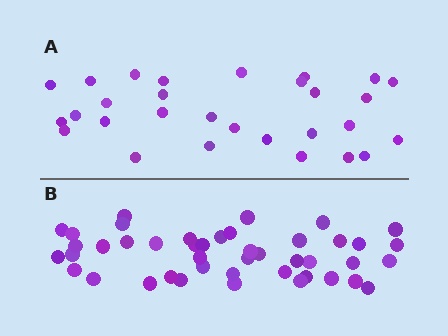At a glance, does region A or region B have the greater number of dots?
Region B (the bottom region) has more dots.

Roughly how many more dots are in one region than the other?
Region B has approximately 15 more dots than region A.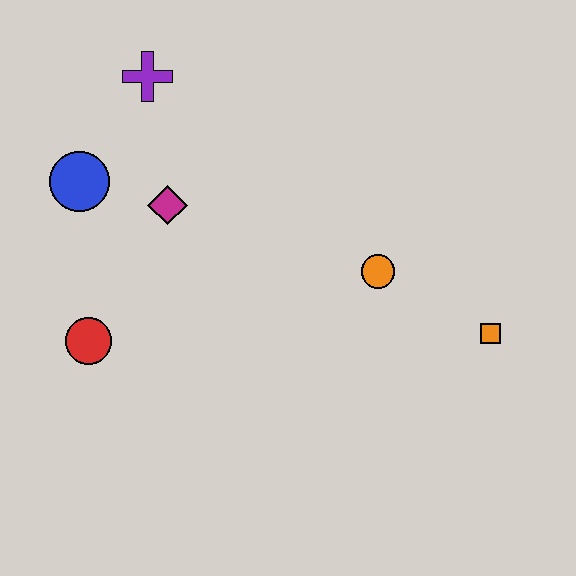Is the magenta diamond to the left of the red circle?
No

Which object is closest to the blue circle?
The magenta diamond is closest to the blue circle.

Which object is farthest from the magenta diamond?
The orange square is farthest from the magenta diamond.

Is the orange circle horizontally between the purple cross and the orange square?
Yes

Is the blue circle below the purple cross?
Yes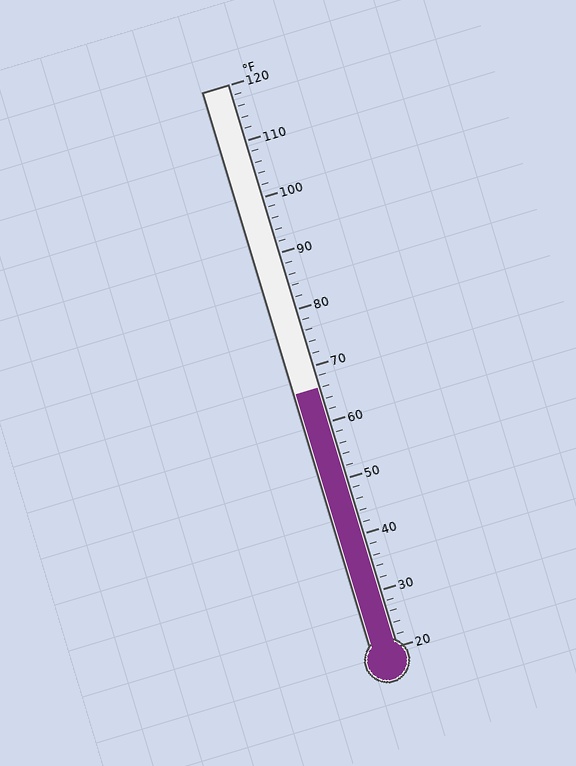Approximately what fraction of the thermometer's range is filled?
The thermometer is filled to approximately 45% of its range.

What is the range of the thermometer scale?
The thermometer scale ranges from 20°F to 120°F.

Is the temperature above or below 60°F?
The temperature is above 60°F.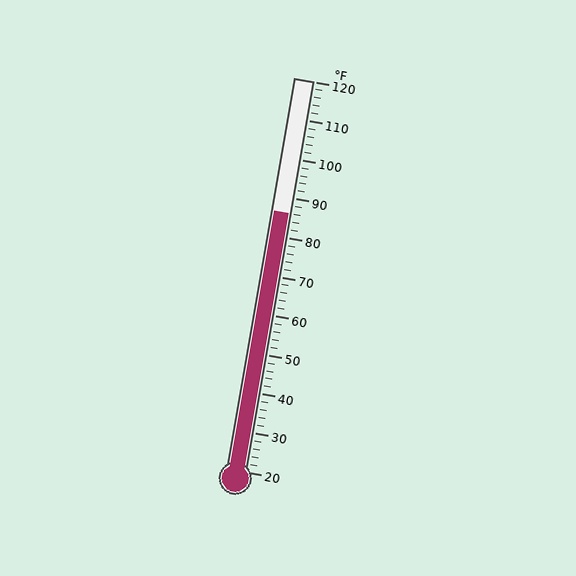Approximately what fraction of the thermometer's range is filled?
The thermometer is filled to approximately 65% of its range.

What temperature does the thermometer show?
The thermometer shows approximately 86°F.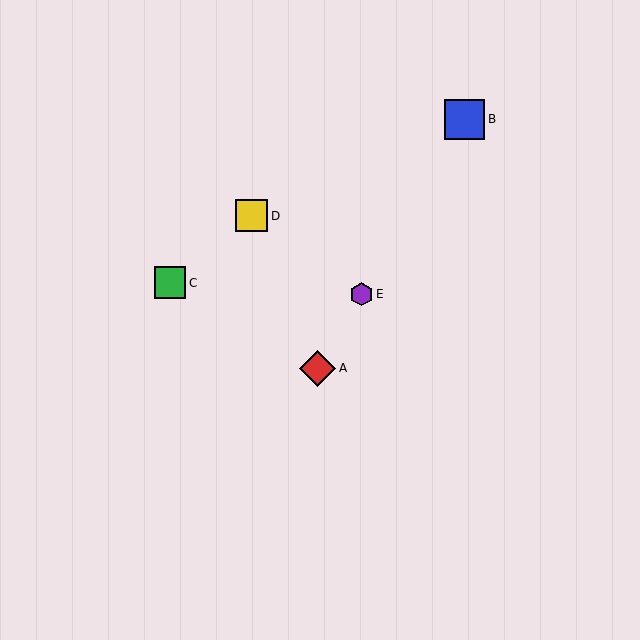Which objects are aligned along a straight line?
Objects A, B, E are aligned along a straight line.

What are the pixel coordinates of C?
Object C is at (170, 283).